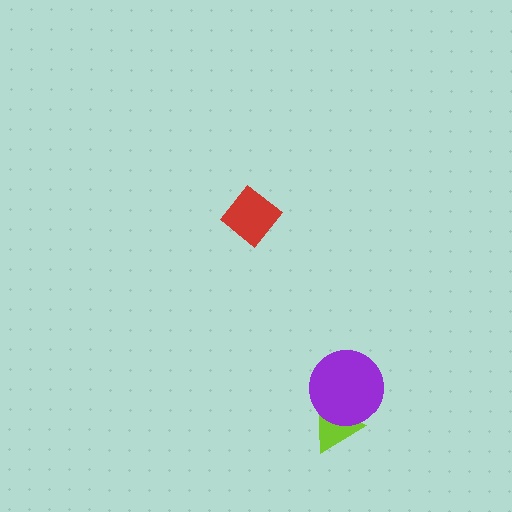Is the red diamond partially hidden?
No, no other shape covers it.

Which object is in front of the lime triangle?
The purple circle is in front of the lime triangle.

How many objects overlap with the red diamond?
0 objects overlap with the red diamond.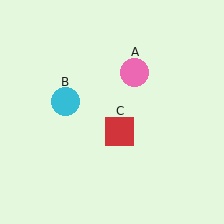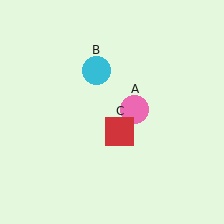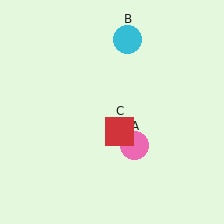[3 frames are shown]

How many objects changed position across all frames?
2 objects changed position: pink circle (object A), cyan circle (object B).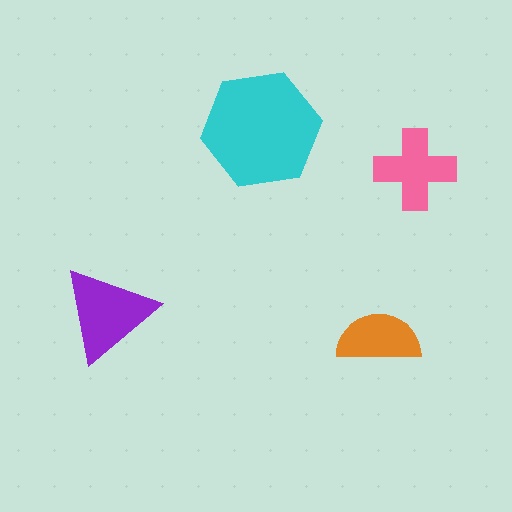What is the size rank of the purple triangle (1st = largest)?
2nd.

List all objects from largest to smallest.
The cyan hexagon, the purple triangle, the pink cross, the orange semicircle.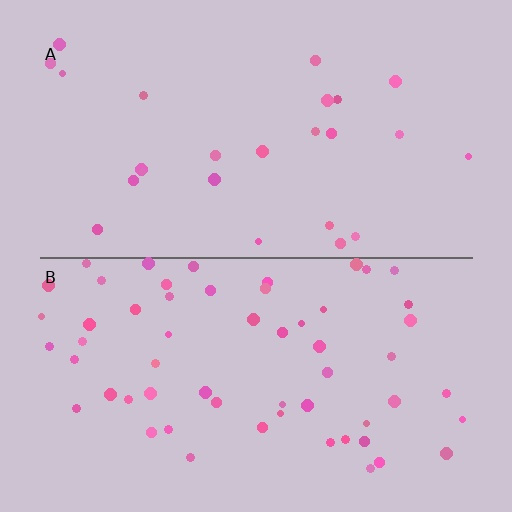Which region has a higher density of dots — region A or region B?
B (the bottom).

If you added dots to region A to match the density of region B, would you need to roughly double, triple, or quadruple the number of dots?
Approximately double.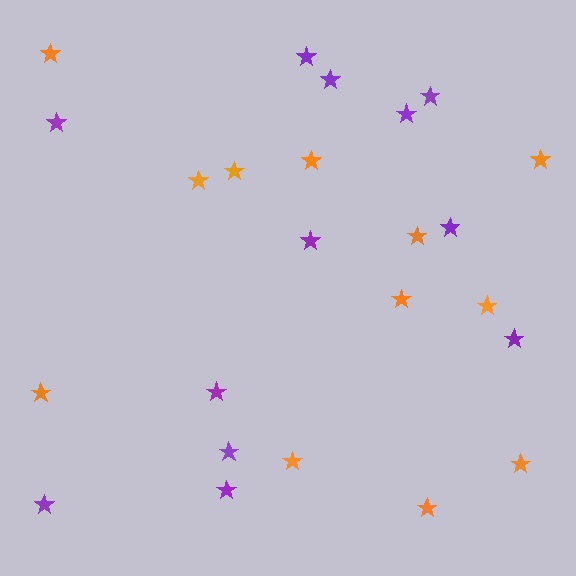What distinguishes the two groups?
There are 2 groups: one group of orange stars (12) and one group of purple stars (12).